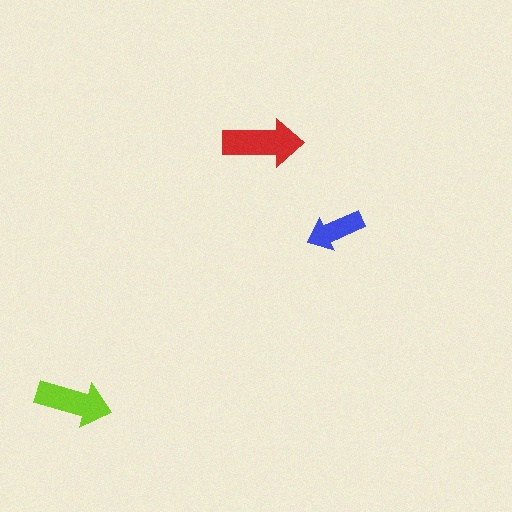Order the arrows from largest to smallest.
the red one, the lime one, the blue one.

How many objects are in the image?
There are 3 objects in the image.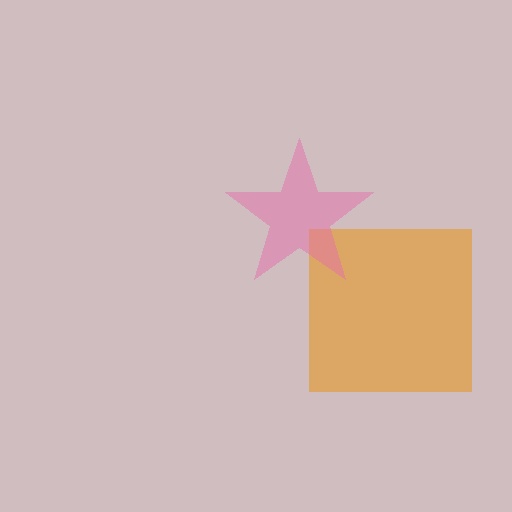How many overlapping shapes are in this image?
There are 2 overlapping shapes in the image.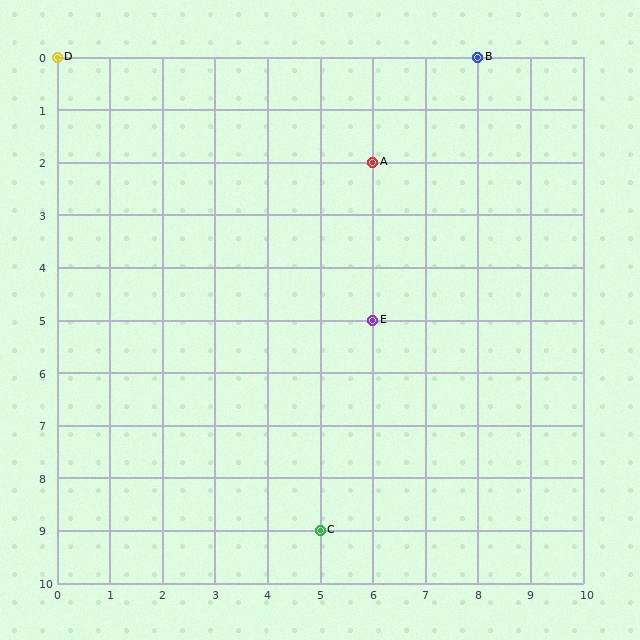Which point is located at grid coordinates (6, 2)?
Point A is at (6, 2).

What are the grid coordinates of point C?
Point C is at grid coordinates (5, 9).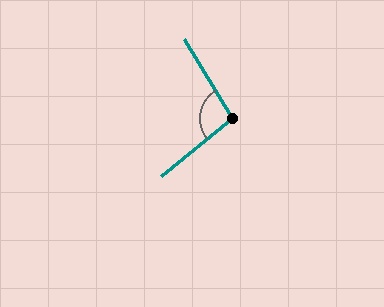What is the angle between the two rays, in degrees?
Approximately 98 degrees.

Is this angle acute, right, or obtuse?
It is obtuse.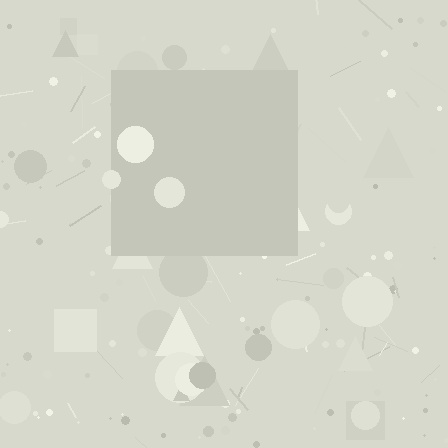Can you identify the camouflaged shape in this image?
The camouflaged shape is a square.